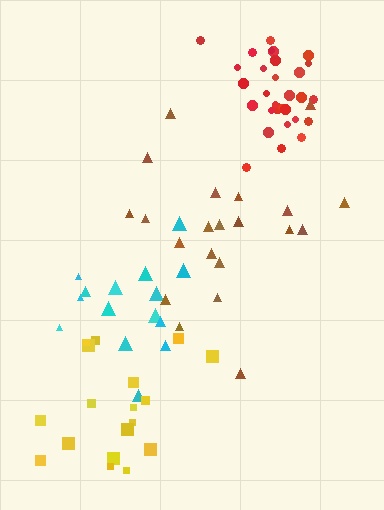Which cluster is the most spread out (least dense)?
Brown.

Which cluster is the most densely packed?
Red.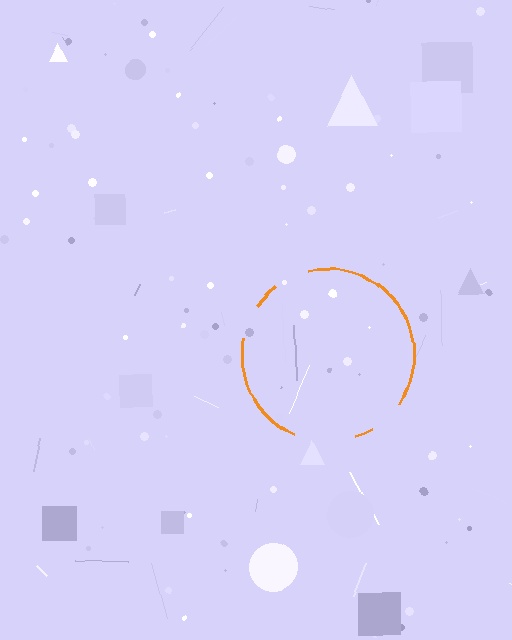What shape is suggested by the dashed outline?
The dashed outline suggests a circle.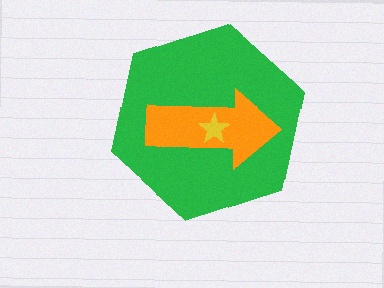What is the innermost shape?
The yellow star.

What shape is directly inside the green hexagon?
The orange arrow.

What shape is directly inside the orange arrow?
The yellow star.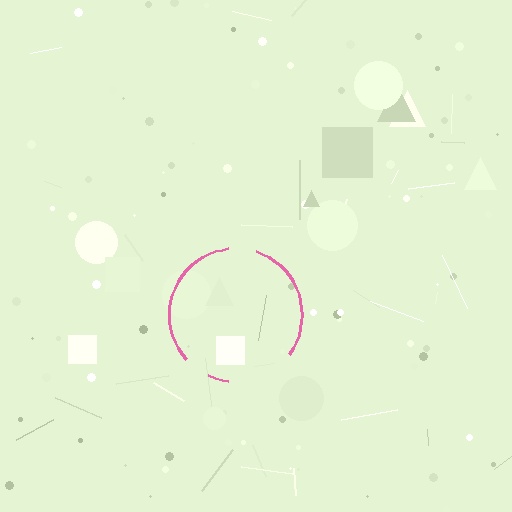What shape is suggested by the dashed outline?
The dashed outline suggests a circle.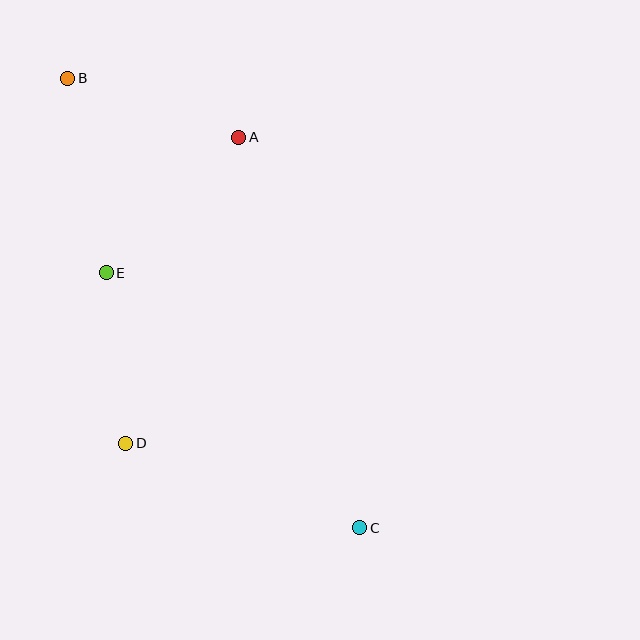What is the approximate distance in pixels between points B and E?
The distance between B and E is approximately 198 pixels.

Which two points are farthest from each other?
Points B and C are farthest from each other.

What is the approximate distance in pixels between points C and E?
The distance between C and E is approximately 359 pixels.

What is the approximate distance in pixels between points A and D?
The distance between A and D is approximately 326 pixels.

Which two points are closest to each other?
Points D and E are closest to each other.